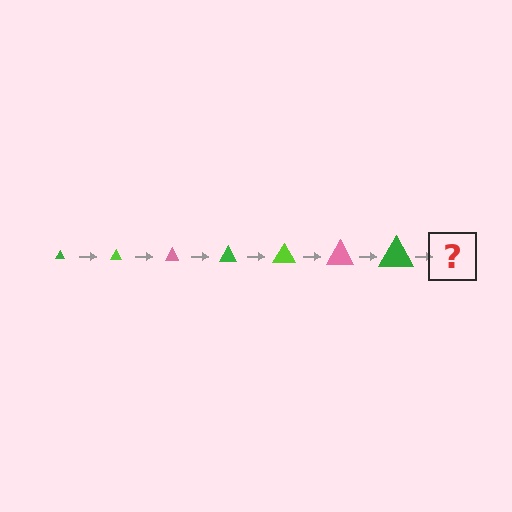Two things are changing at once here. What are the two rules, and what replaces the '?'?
The two rules are that the triangle grows larger each step and the color cycles through green, lime, and pink. The '?' should be a lime triangle, larger than the previous one.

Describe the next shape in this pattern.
It should be a lime triangle, larger than the previous one.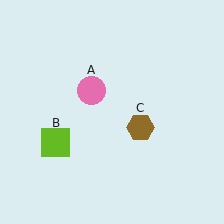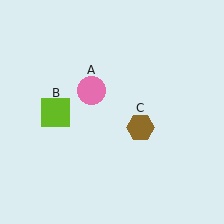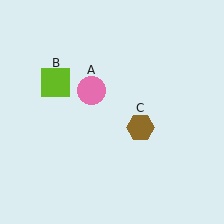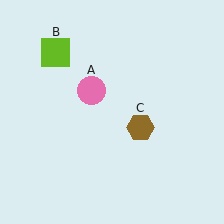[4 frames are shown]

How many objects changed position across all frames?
1 object changed position: lime square (object B).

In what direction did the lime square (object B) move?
The lime square (object B) moved up.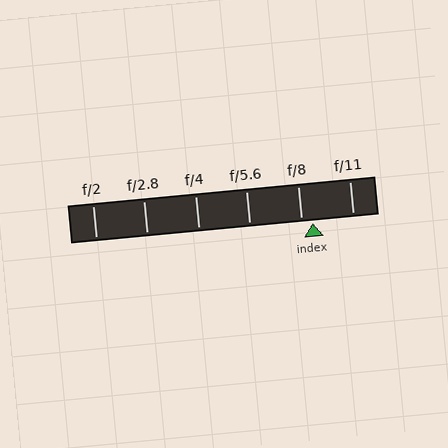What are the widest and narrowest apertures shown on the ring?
The widest aperture shown is f/2 and the narrowest is f/11.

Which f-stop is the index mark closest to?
The index mark is closest to f/8.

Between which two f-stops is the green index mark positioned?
The index mark is between f/8 and f/11.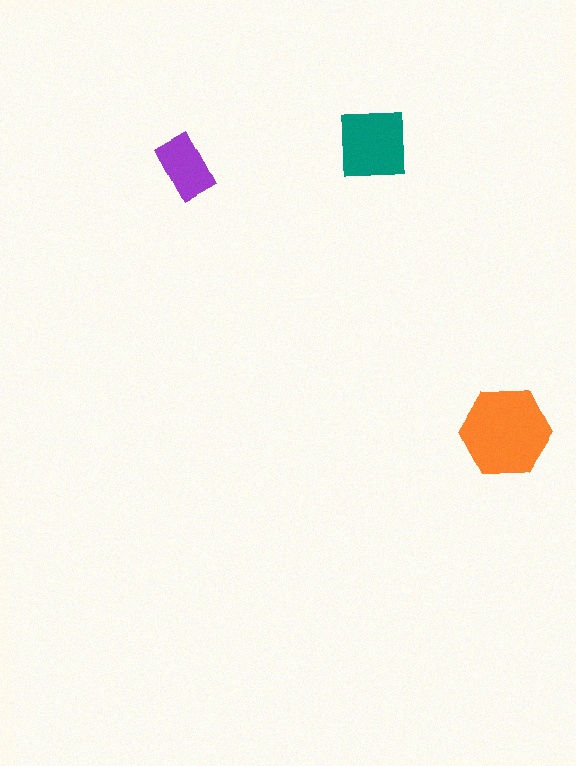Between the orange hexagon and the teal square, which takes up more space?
The orange hexagon.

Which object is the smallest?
The purple rectangle.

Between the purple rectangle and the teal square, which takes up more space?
The teal square.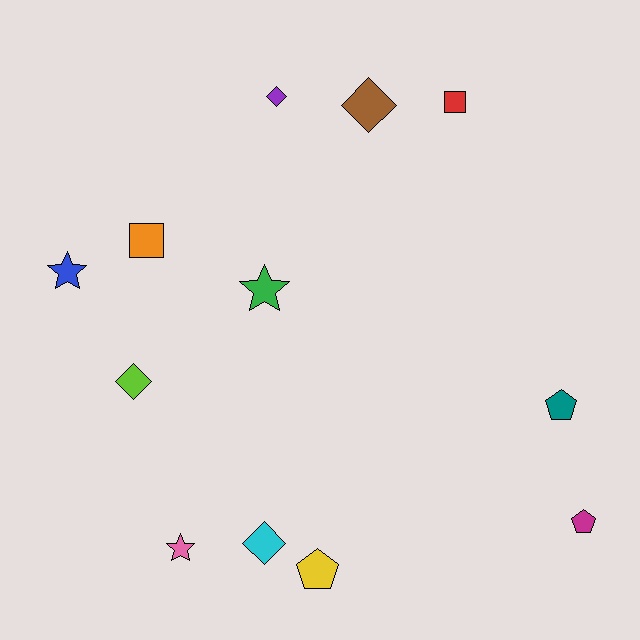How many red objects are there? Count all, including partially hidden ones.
There is 1 red object.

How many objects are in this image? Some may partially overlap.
There are 12 objects.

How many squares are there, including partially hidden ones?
There are 2 squares.